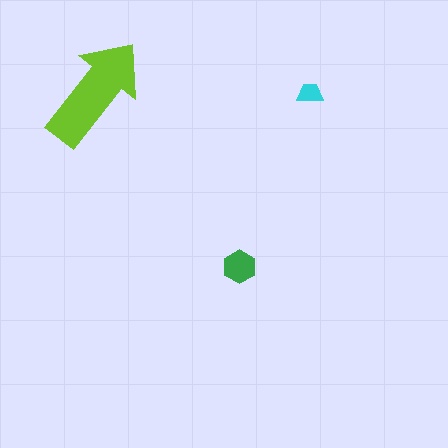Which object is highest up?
The lime arrow is topmost.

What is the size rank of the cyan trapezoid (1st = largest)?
3rd.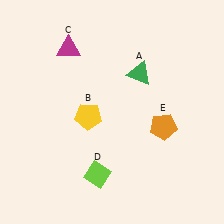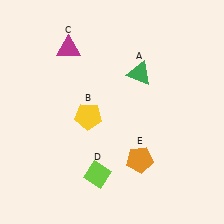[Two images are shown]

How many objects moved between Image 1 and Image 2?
1 object moved between the two images.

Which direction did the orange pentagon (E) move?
The orange pentagon (E) moved down.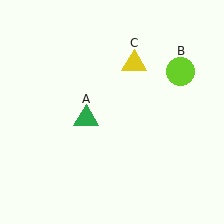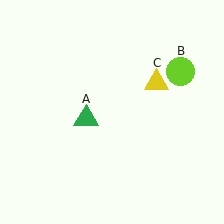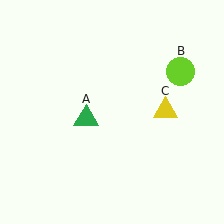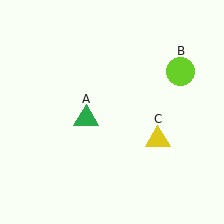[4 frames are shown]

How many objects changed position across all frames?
1 object changed position: yellow triangle (object C).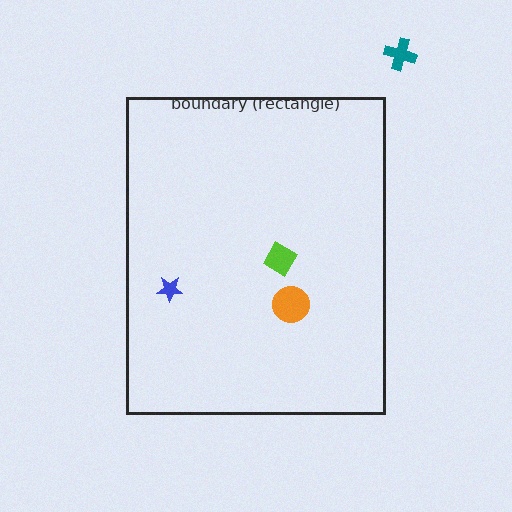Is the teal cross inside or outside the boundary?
Outside.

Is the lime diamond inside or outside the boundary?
Inside.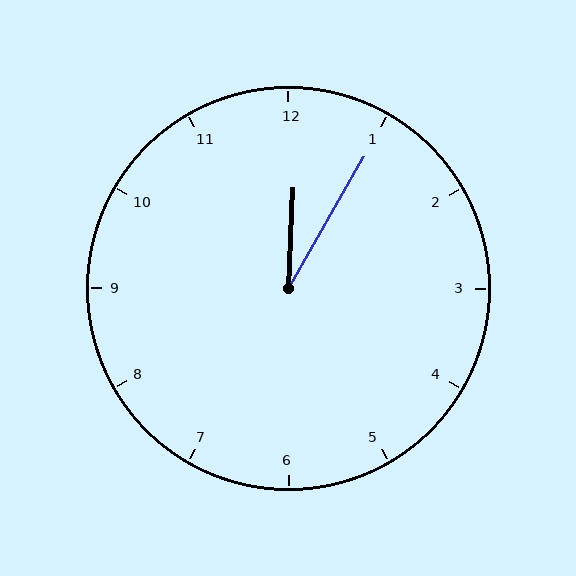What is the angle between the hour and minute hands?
Approximately 28 degrees.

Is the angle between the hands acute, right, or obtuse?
It is acute.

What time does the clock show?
12:05.